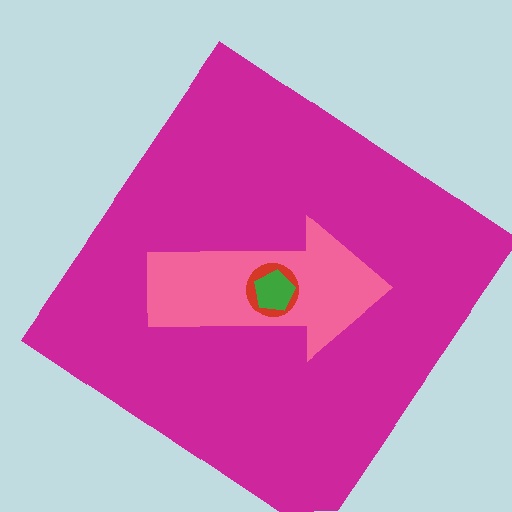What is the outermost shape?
The magenta diamond.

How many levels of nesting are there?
4.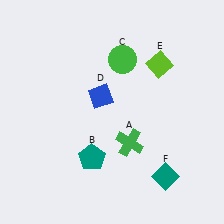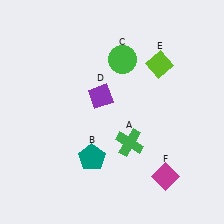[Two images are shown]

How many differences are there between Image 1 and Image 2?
There are 2 differences between the two images.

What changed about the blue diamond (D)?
In Image 1, D is blue. In Image 2, it changed to purple.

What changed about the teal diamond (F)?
In Image 1, F is teal. In Image 2, it changed to magenta.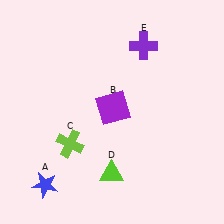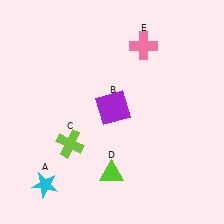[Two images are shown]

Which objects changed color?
A changed from blue to cyan. E changed from purple to pink.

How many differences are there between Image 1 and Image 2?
There are 2 differences between the two images.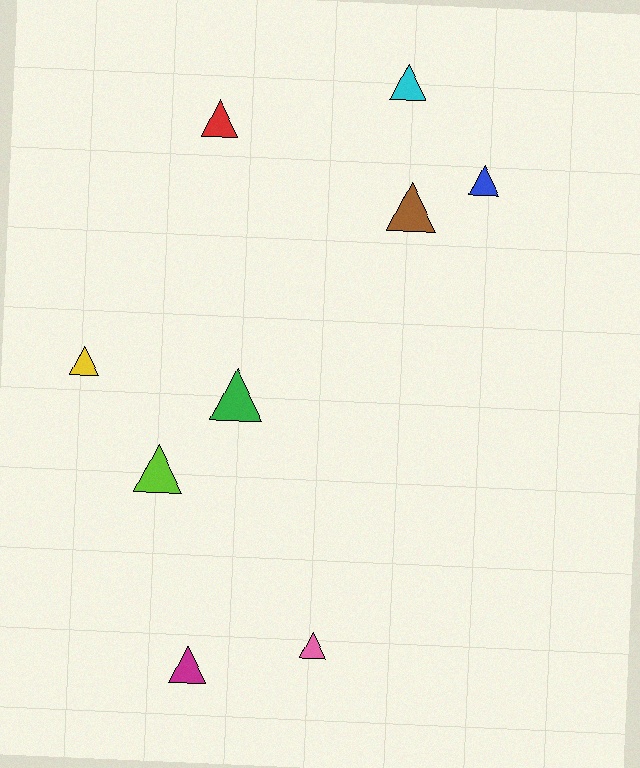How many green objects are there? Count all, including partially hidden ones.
There is 1 green object.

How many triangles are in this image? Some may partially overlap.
There are 9 triangles.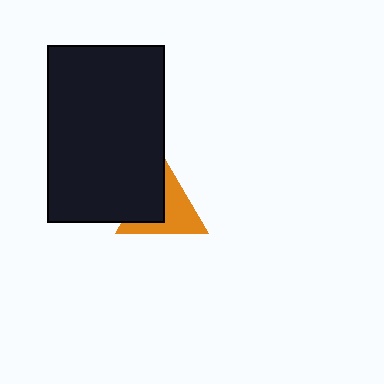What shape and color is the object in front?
The object in front is a black rectangle.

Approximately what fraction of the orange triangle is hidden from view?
Roughly 45% of the orange triangle is hidden behind the black rectangle.